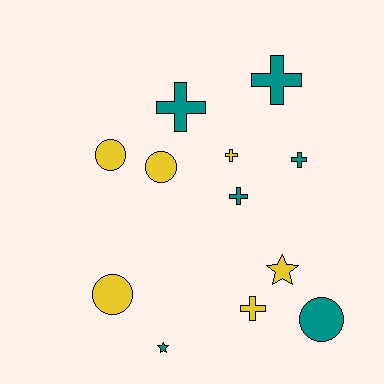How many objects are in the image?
There are 12 objects.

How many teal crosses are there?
There are 4 teal crosses.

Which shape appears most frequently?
Cross, with 6 objects.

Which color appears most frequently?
Teal, with 6 objects.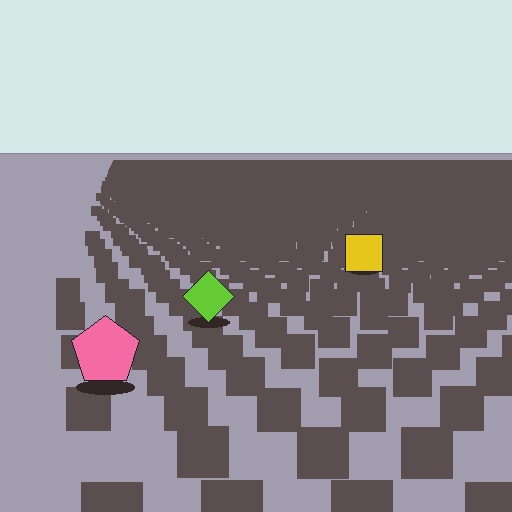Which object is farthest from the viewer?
The yellow square is farthest from the viewer. It appears smaller and the ground texture around it is denser.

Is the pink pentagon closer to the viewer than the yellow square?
Yes. The pink pentagon is closer — you can tell from the texture gradient: the ground texture is coarser near it.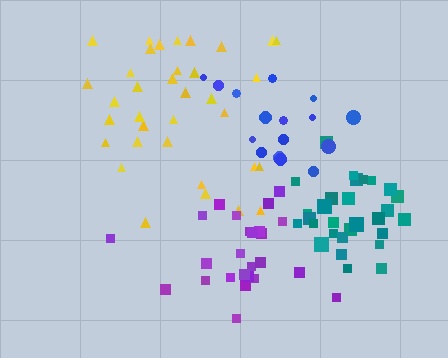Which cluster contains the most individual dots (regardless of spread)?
Yellow (35).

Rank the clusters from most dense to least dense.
teal, purple, blue, yellow.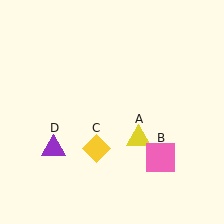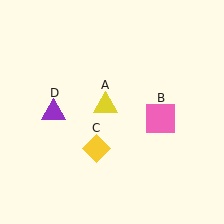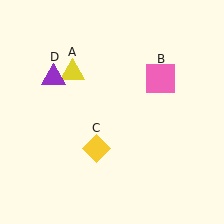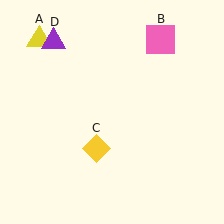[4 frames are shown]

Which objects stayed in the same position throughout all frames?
Yellow diamond (object C) remained stationary.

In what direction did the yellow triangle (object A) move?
The yellow triangle (object A) moved up and to the left.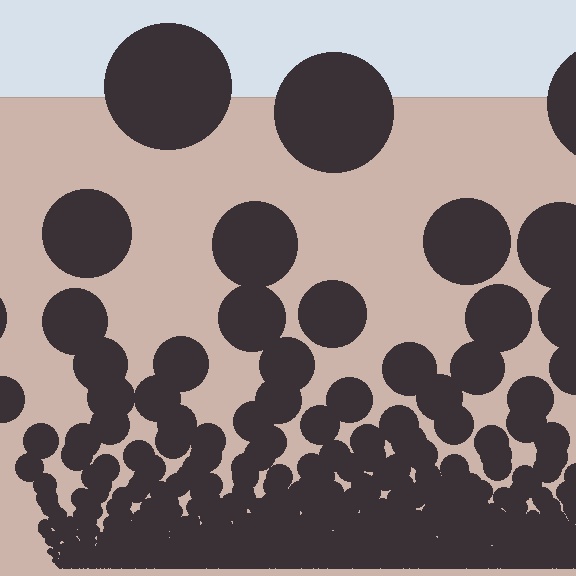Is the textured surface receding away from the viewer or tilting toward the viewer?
The surface appears to tilt toward the viewer. Texture elements get larger and sparser toward the top.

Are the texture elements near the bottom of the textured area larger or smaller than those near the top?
Smaller. The gradient is inverted — elements near the bottom are smaller and denser.